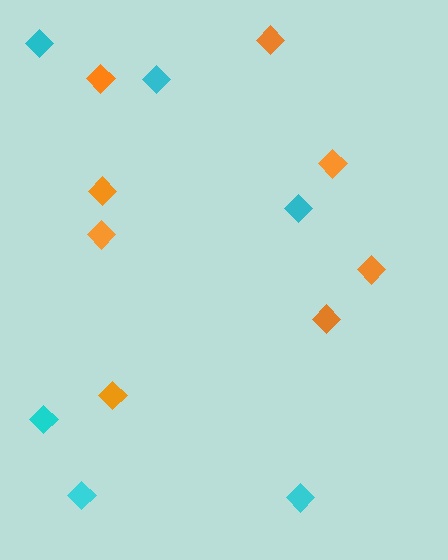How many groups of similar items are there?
There are 2 groups: one group of cyan diamonds (6) and one group of orange diamonds (8).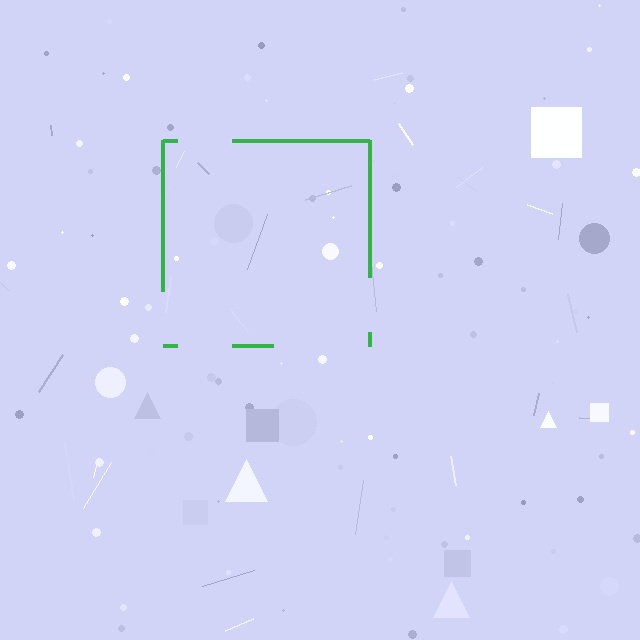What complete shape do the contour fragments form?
The contour fragments form a square.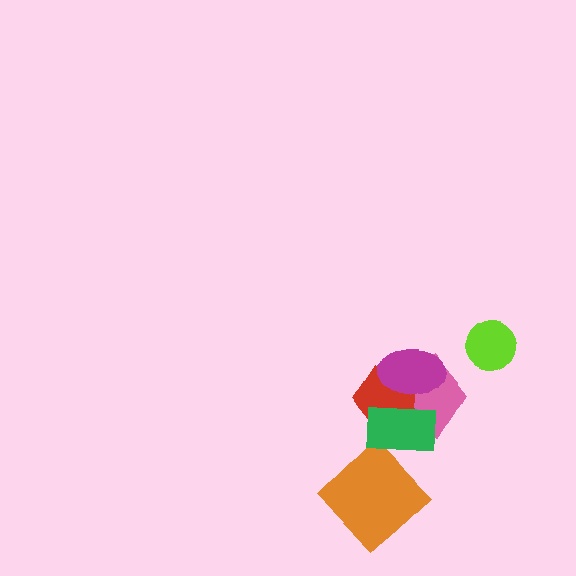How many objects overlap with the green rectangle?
3 objects overlap with the green rectangle.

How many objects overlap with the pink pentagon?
3 objects overlap with the pink pentagon.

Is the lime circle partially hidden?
No, no other shape covers it.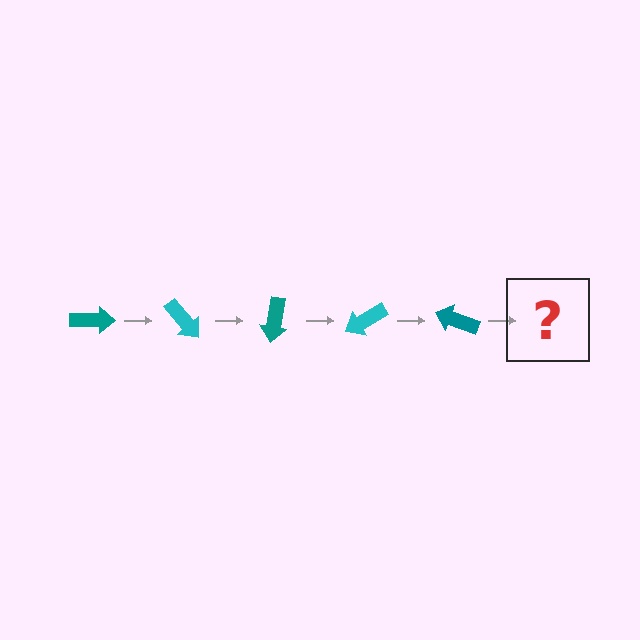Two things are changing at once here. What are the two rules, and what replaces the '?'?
The two rules are that it rotates 50 degrees each step and the color cycles through teal and cyan. The '?' should be a cyan arrow, rotated 250 degrees from the start.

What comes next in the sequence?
The next element should be a cyan arrow, rotated 250 degrees from the start.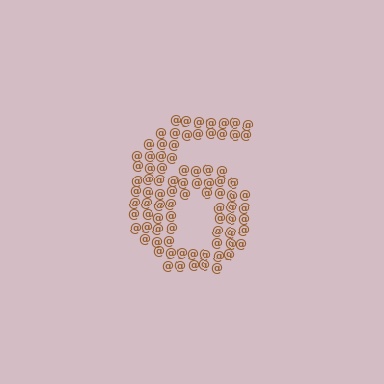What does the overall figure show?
The overall figure shows the digit 6.